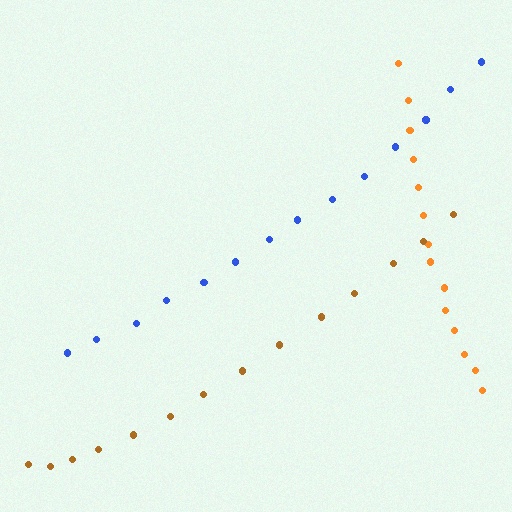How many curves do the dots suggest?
There are 3 distinct paths.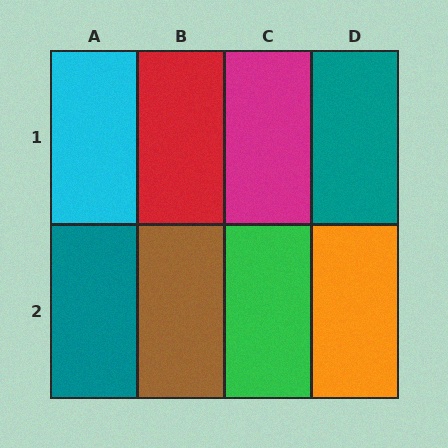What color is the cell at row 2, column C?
Green.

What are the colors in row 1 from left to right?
Cyan, red, magenta, teal.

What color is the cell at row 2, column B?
Brown.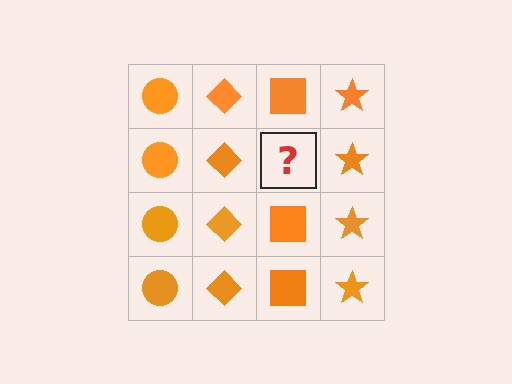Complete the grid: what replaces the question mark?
The question mark should be replaced with an orange square.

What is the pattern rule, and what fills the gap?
The rule is that each column has a consistent shape. The gap should be filled with an orange square.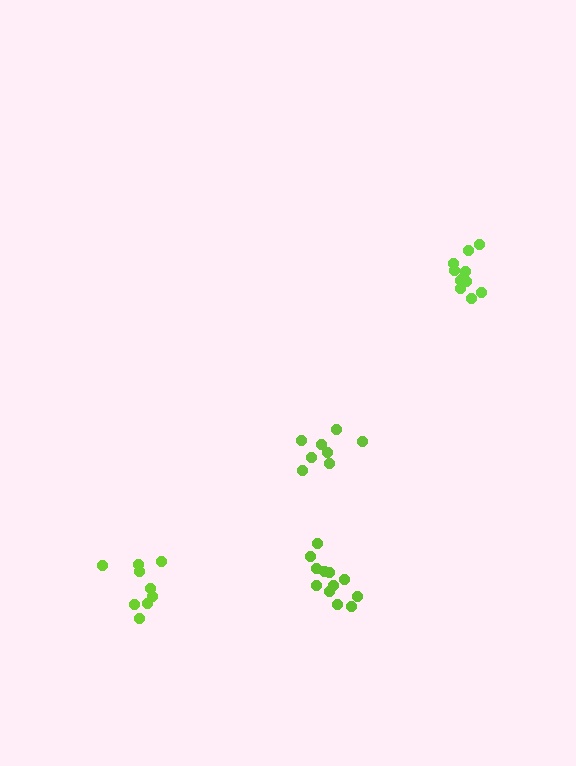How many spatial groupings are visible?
There are 4 spatial groupings.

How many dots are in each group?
Group 1: 8 dots, Group 2: 11 dots, Group 3: 12 dots, Group 4: 9 dots (40 total).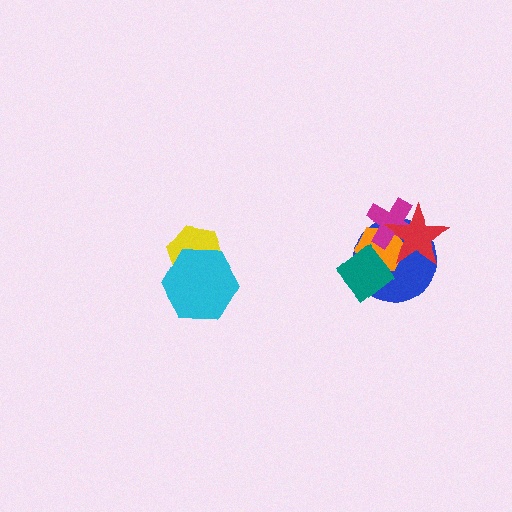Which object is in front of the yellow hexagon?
The cyan hexagon is in front of the yellow hexagon.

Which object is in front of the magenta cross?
The red star is in front of the magenta cross.